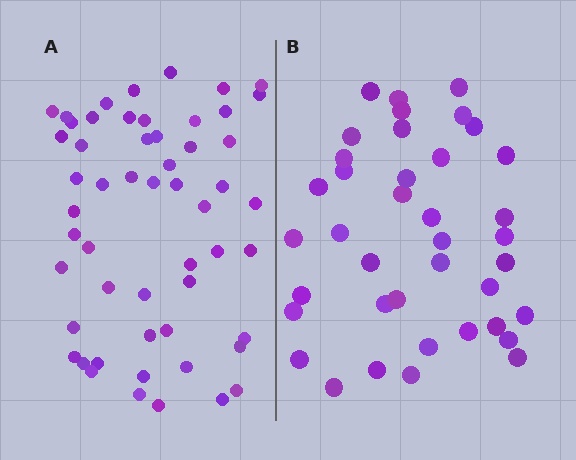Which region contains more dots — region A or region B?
Region A (the left region) has more dots.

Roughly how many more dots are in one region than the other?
Region A has approximately 15 more dots than region B.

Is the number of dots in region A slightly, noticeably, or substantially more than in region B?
Region A has noticeably more, but not dramatically so. The ratio is roughly 1.4 to 1.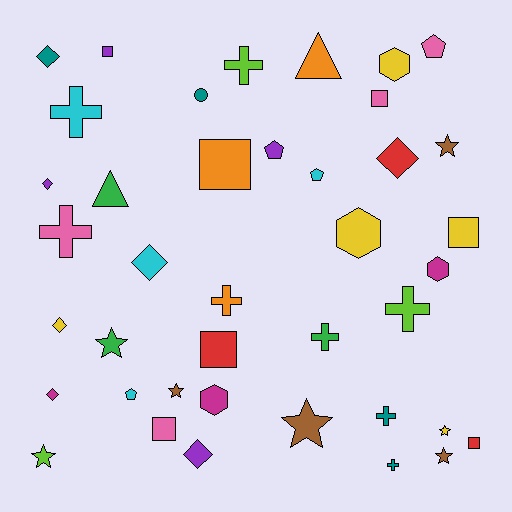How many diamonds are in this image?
There are 7 diamonds.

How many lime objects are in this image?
There are 3 lime objects.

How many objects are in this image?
There are 40 objects.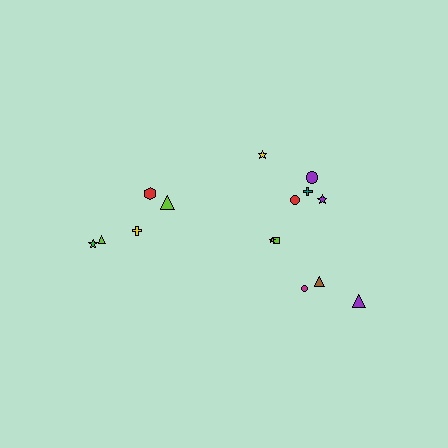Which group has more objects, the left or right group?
The right group.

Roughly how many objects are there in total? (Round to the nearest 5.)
Roughly 15 objects in total.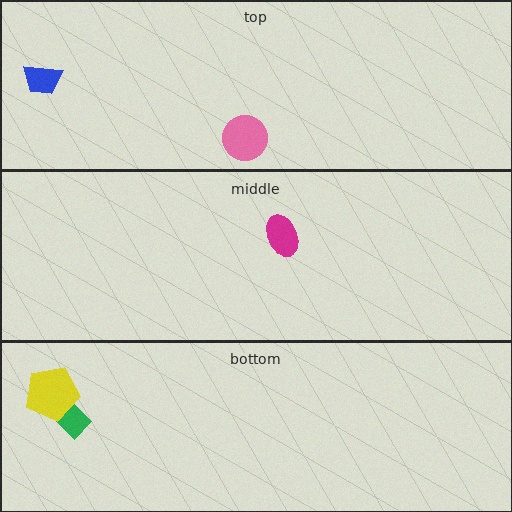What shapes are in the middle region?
The magenta ellipse.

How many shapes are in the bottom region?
2.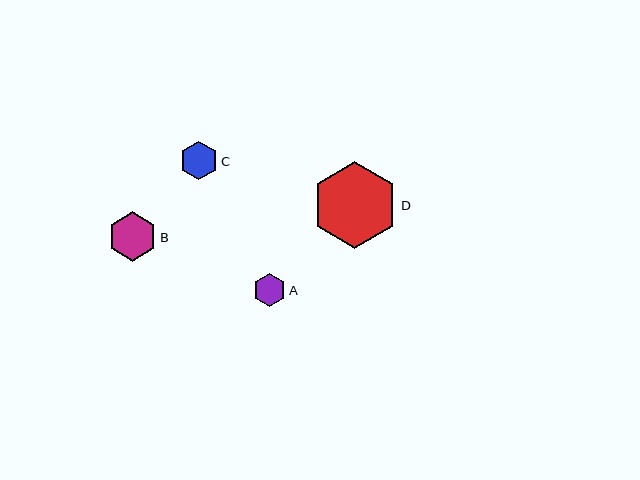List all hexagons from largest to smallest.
From largest to smallest: D, B, C, A.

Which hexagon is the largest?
Hexagon D is the largest with a size of approximately 86 pixels.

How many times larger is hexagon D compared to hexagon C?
Hexagon D is approximately 2.2 times the size of hexagon C.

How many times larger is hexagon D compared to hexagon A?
Hexagon D is approximately 2.6 times the size of hexagon A.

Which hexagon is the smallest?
Hexagon A is the smallest with a size of approximately 33 pixels.